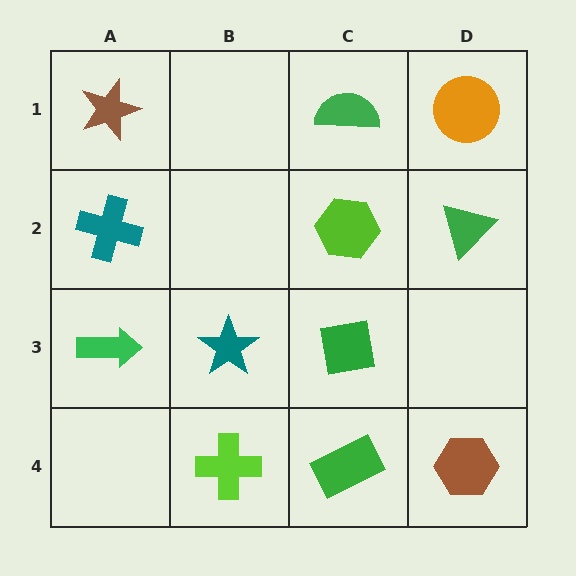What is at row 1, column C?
A green semicircle.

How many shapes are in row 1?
3 shapes.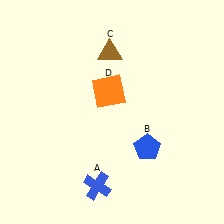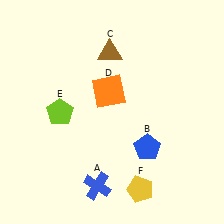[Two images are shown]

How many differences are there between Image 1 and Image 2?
There are 2 differences between the two images.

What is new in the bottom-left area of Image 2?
A lime pentagon (E) was added in the bottom-left area of Image 2.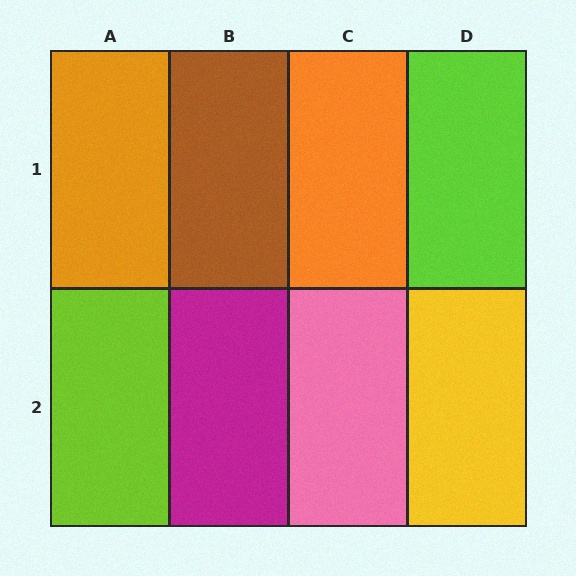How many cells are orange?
2 cells are orange.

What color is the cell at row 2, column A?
Lime.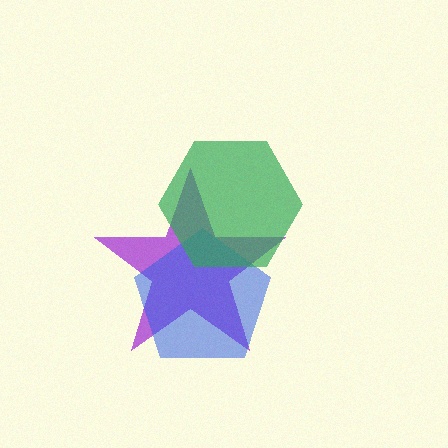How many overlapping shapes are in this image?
There are 3 overlapping shapes in the image.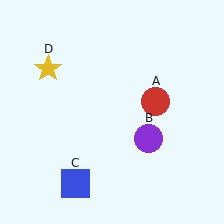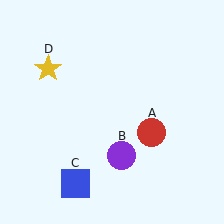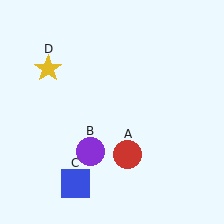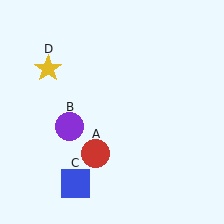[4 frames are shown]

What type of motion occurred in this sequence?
The red circle (object A), purple circle (object B) rotated clockwise around the center of the scene.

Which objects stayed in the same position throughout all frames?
Blue square (object C) and yellow star (object D) remained stationary.